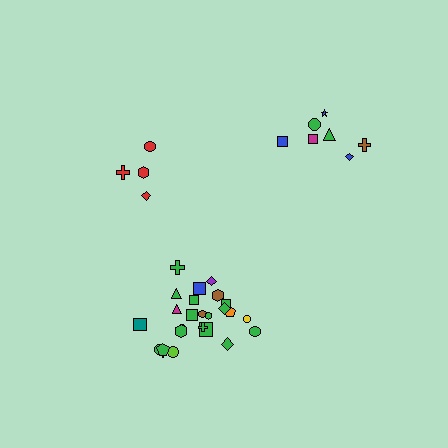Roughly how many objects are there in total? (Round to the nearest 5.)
Roughly 35 objects in total.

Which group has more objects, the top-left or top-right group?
The top-right group.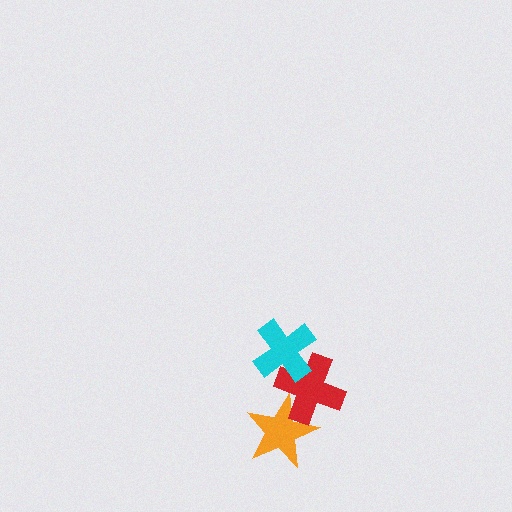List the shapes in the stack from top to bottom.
From top to bottom: the cyan cross, the red cross, the orange star.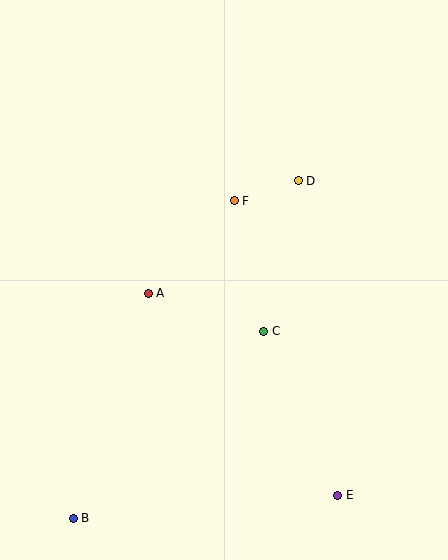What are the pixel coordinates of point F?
Point F is at (234, 201).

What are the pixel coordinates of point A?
Point A is at (148, 293).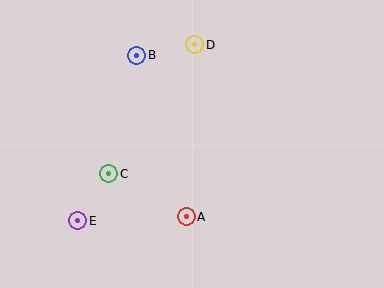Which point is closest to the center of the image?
Point A at (186, 217) is closest to the center.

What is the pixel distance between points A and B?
The distance between A and B is 169 pixels.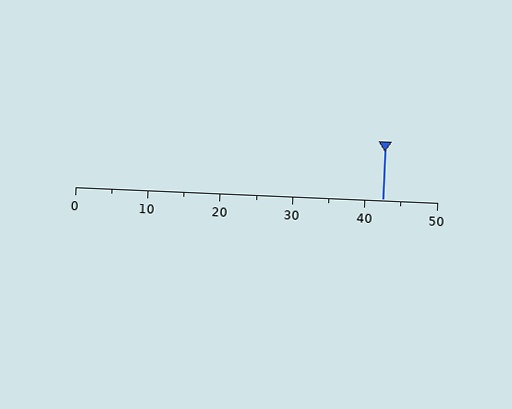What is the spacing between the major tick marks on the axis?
The major ticks are spaced 10 apart.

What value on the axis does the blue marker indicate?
The marker indicates approximately 42.5.